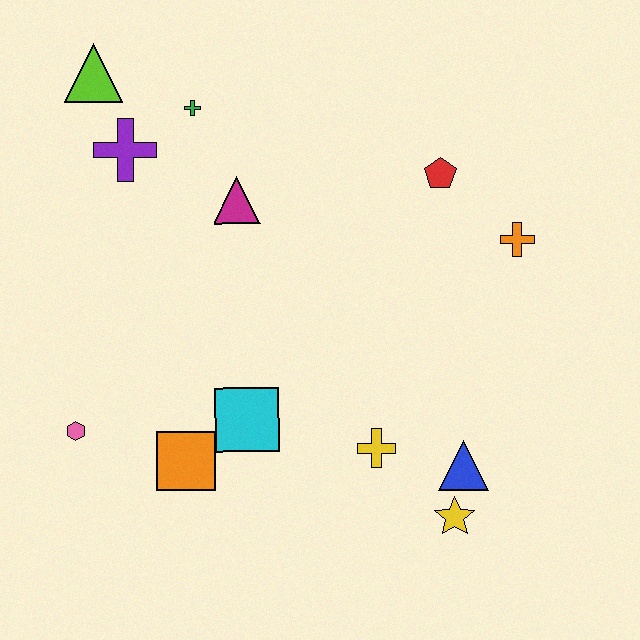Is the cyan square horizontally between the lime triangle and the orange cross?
Yes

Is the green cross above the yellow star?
Yes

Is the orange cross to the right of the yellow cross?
Yes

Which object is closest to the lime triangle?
The purple cross is closest to the lime triangle.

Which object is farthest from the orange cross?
The pink hexagon is farthest from the orange cross.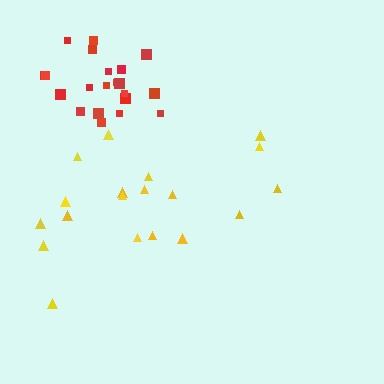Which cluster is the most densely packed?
Red.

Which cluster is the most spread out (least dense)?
Yellow.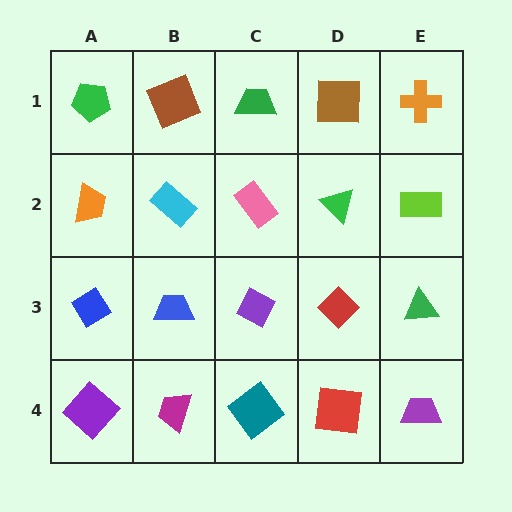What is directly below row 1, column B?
A cyan rectangle.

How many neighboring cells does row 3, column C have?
4.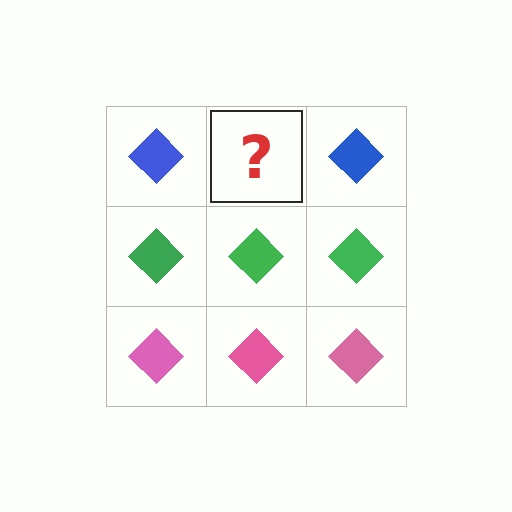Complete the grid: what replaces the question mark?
The question mark should be replaced with a blue diamond.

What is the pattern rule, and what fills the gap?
The rule is that each row has a consistent color. The gap should be filled with a blue diamond.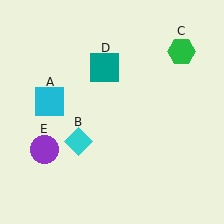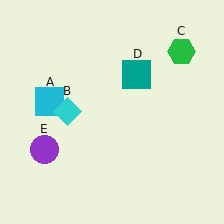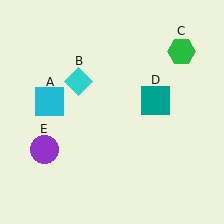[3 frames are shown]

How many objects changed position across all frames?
2 objects changed position: cyan diamond (object B), teal square (object D).